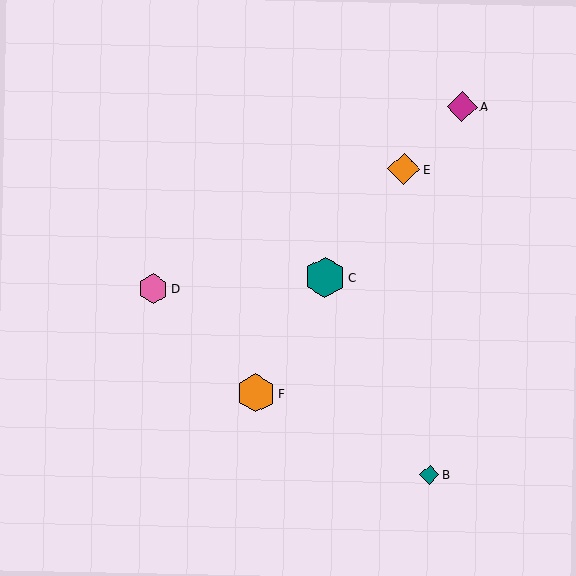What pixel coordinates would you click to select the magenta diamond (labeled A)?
Click at (462, 106) to select the magenta diamond A.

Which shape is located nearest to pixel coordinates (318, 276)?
The teal hexagon (labeled C) at (325, 277) is nearest to that location.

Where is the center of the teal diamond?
The center of the teal diamond is at (430, 474).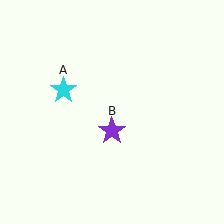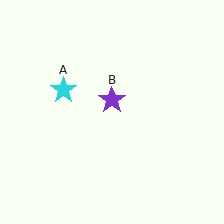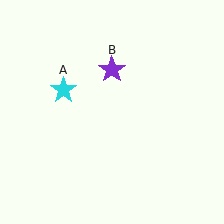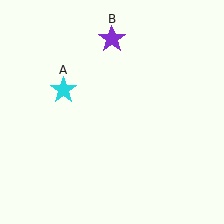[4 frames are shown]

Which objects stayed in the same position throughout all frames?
Cyan star (object A) remained stationary.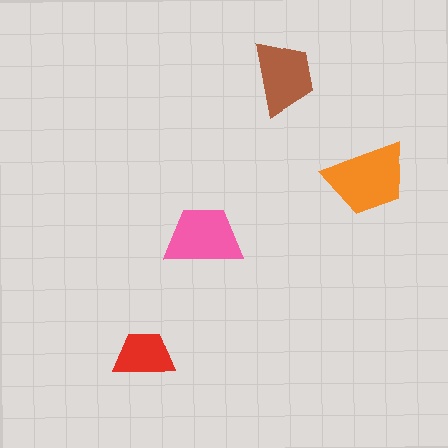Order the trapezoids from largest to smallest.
the orange one, the pink one, the brown one, the red one.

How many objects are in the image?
There are 4 objects in the image.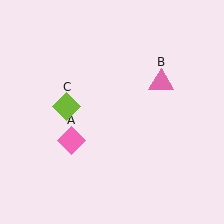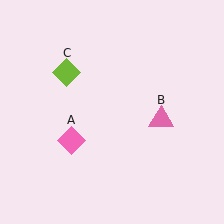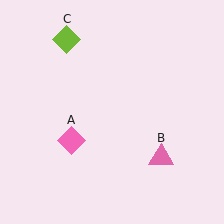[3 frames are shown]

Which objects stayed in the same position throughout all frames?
Pink diamond (object A) remained stationary.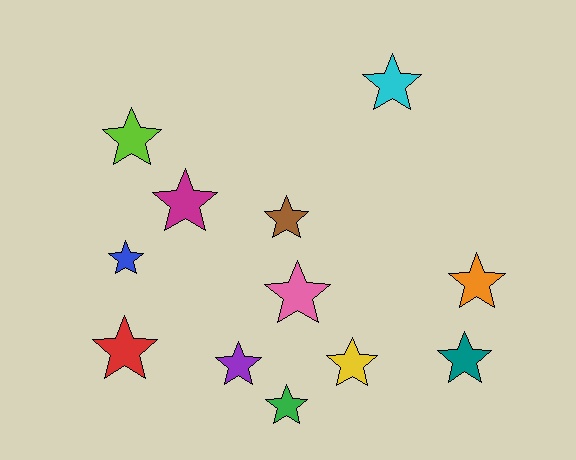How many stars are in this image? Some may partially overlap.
There are 12 stars.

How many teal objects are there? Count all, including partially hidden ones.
There is 1 teal object.